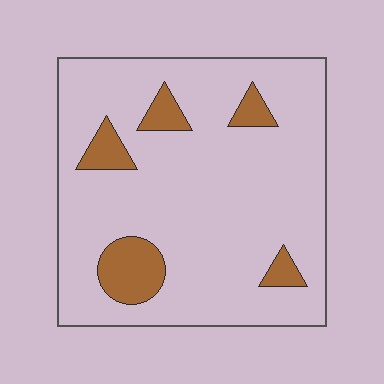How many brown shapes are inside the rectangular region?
5.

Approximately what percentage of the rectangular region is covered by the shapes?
Approximately 15%.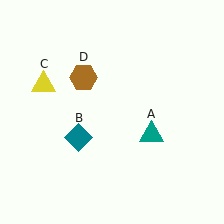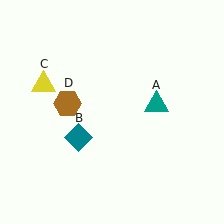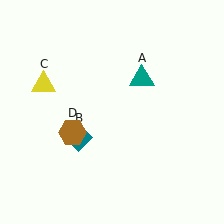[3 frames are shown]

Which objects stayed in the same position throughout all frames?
Teal diamond (object B) and yellow triangle (object C) remained stationary.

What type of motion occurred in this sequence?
The teal triangle (object A), brown hexagon (object D) rotated counterclockwise around the center of the scene.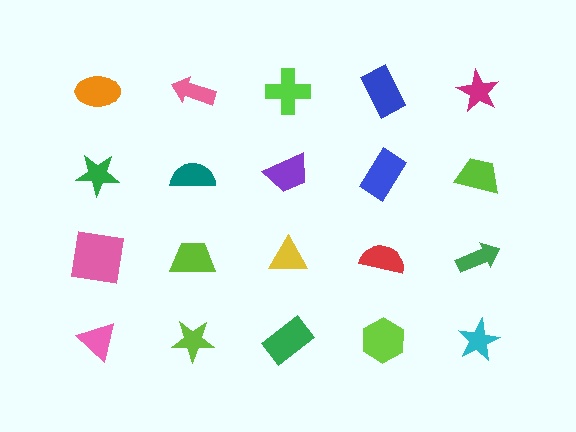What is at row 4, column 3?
A green rectangle.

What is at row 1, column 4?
A blue rectangle.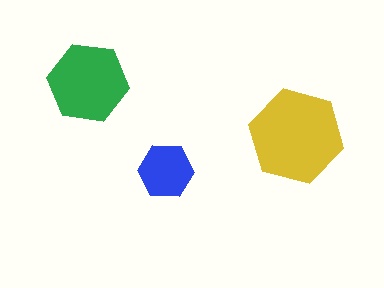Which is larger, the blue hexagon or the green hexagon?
The green one.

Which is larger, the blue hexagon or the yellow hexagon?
The yellow one.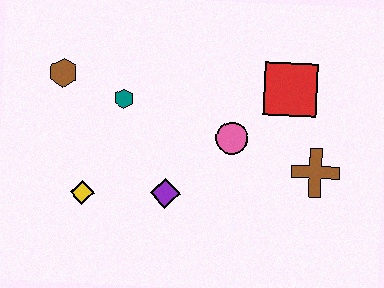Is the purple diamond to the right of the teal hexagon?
Yes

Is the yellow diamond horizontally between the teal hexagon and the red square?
No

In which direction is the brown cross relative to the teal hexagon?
The brown cross is to the right of the teal hexagon.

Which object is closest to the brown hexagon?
The teal hexagon is closest to the brown hexagon.